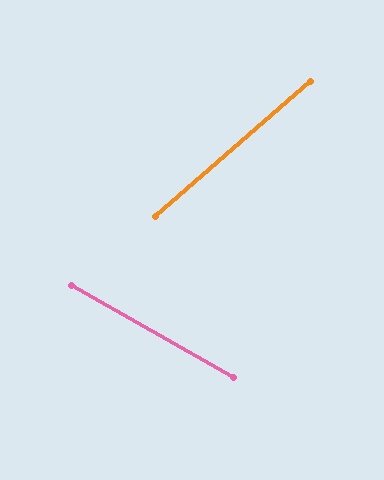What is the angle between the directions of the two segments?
Approximately 71 degrees.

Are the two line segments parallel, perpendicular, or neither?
Neither parallel nor perpendicular — they differ by about 71°.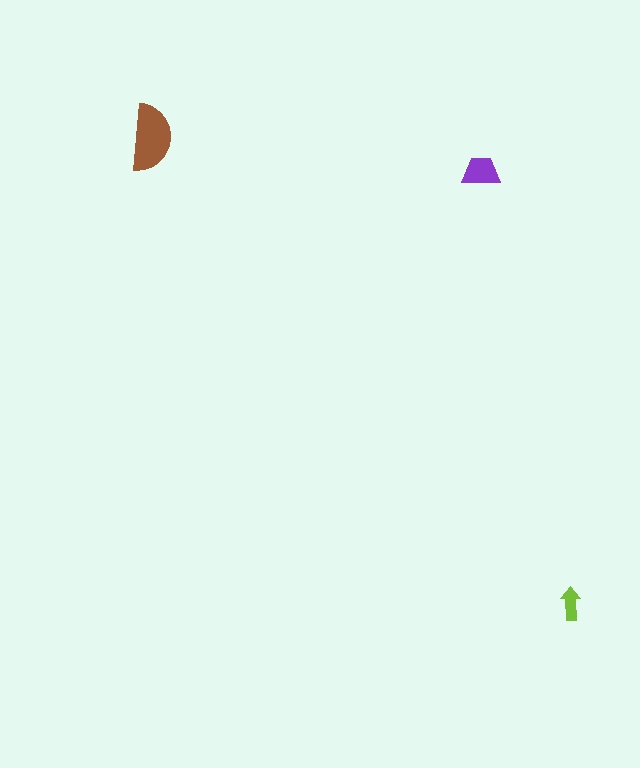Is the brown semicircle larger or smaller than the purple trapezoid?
Larger.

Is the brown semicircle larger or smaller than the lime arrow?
Larger.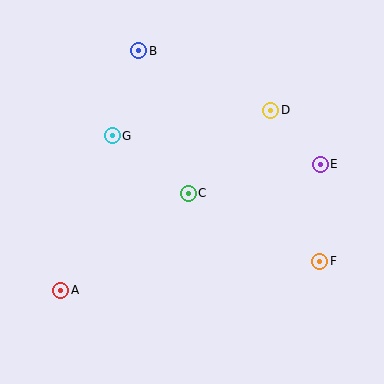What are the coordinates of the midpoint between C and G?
The midpoint between C and G is at (150, 165).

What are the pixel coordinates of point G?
Point G is at (112, 136).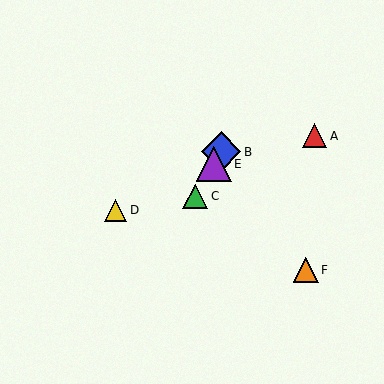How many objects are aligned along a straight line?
3 objects (B, C, E) are aligned along a straight line.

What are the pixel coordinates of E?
Object E is at (214, 164).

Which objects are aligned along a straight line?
Objects B, C, E are aligned along a straight line.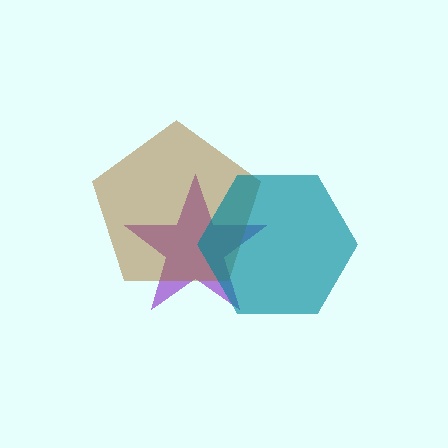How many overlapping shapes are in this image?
There are 3 overlapping shapes in the image.